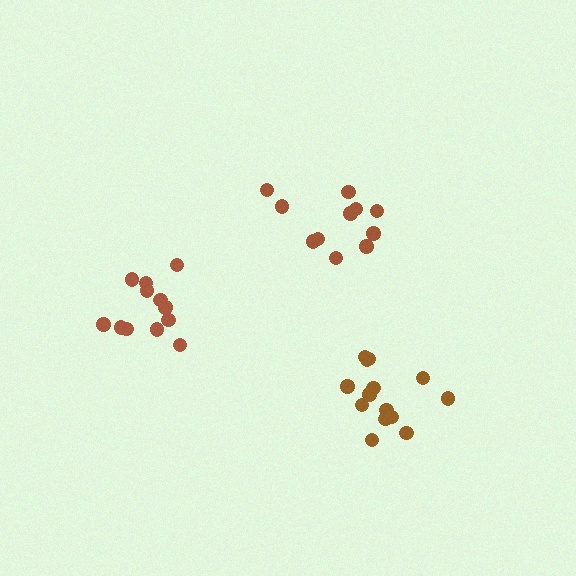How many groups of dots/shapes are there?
There are 3 groups.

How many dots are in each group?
Group 1: 11 dots, Group 2: 12 dots, Group 3: 14 dots (37 total).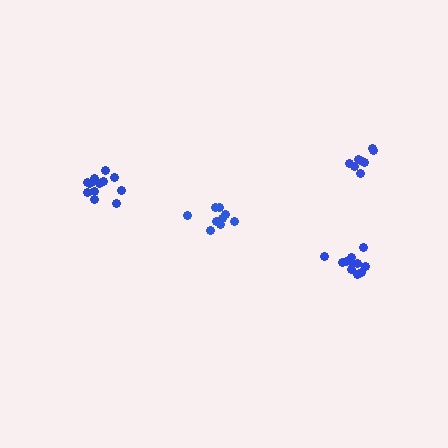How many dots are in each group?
Group 1: 11 dots, Group 2: 13 dots, Group 3: 9 dots, Group 4: 8 dots (41 total).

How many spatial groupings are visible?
There are 4 spatial groupings.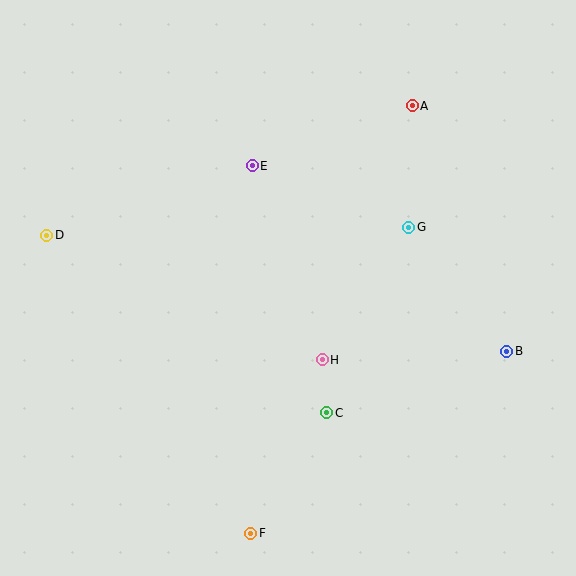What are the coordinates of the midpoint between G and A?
The midpoint between G and A is at (410, 167).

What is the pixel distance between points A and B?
The distance between A and B is 263 pixels.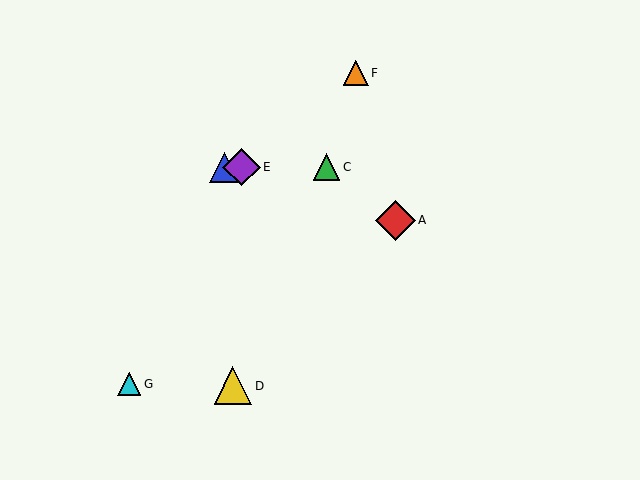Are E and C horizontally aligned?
Yes, both are at y≈167.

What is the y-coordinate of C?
Object C is at y≈167.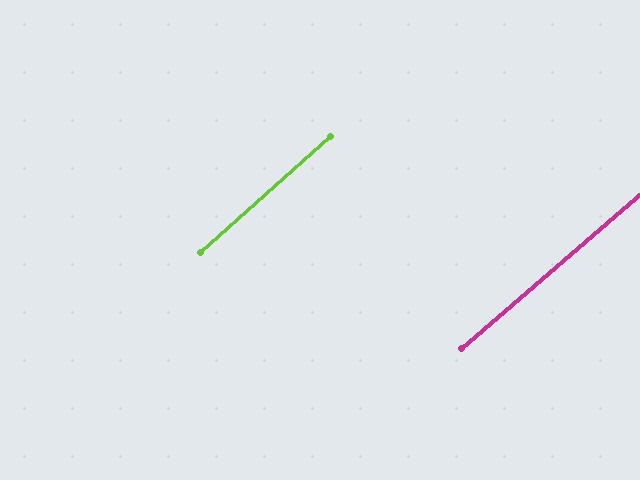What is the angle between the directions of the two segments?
Approximately 1 degree.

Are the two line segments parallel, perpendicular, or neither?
Parallel — their directions differ by only 0.9°.